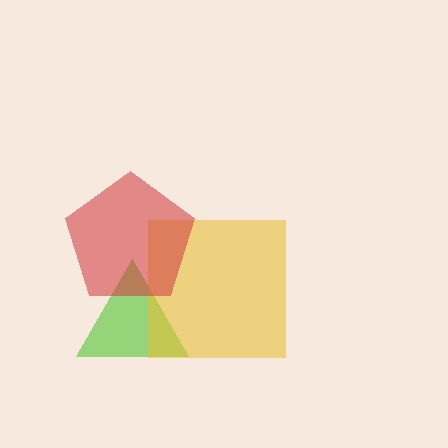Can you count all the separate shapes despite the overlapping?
Yes, there are 3 separate shapes.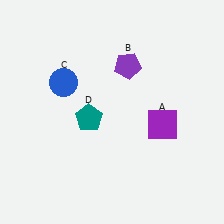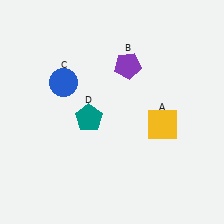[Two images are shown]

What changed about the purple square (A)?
In Image 1, A is purple. In Image 2, it changed to yellow.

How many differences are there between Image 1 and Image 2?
There is 1 difference between the two images.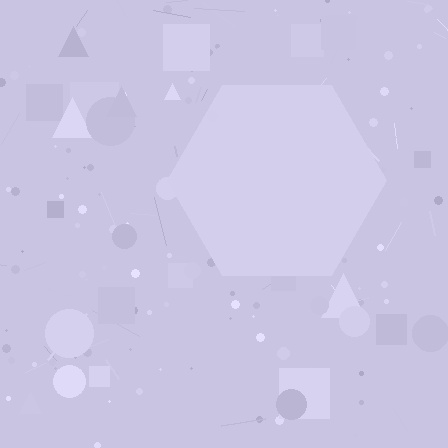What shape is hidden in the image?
A hexagon is hidden in the image.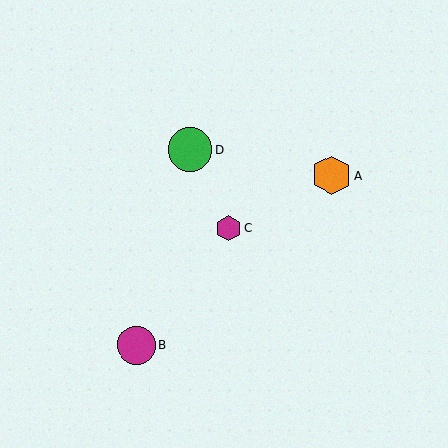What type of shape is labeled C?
Shape C is a magenta hexagon.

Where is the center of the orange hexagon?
The center of the orange hexagon is at (332, 175).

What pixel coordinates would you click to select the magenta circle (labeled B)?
Click at (137, 345) to select the magenta circle B.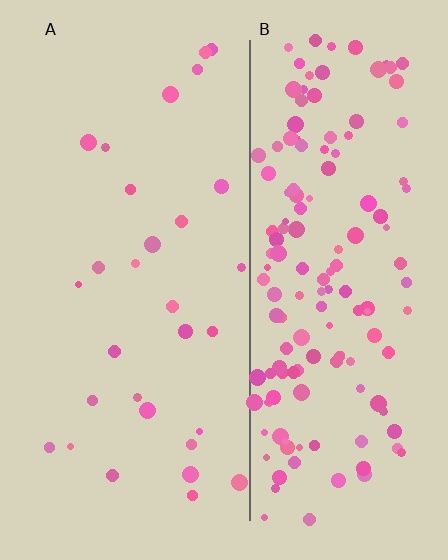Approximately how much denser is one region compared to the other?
Approximately 5.2× — region B over region A.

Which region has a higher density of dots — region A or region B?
B (the right).